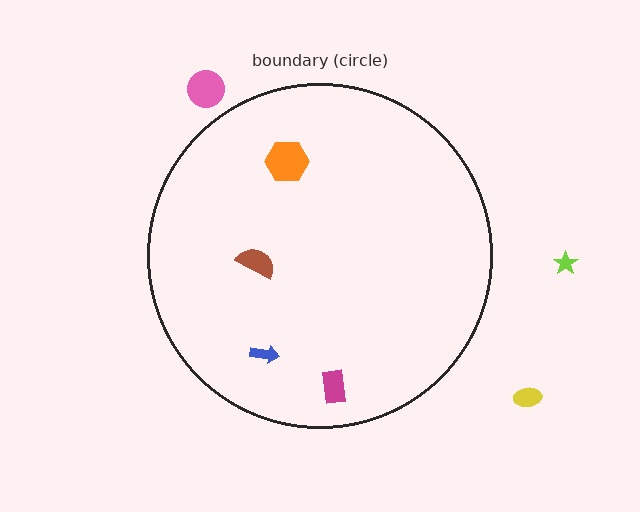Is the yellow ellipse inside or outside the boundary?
Outside.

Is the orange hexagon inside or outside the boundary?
Inside.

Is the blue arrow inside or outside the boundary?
Inside.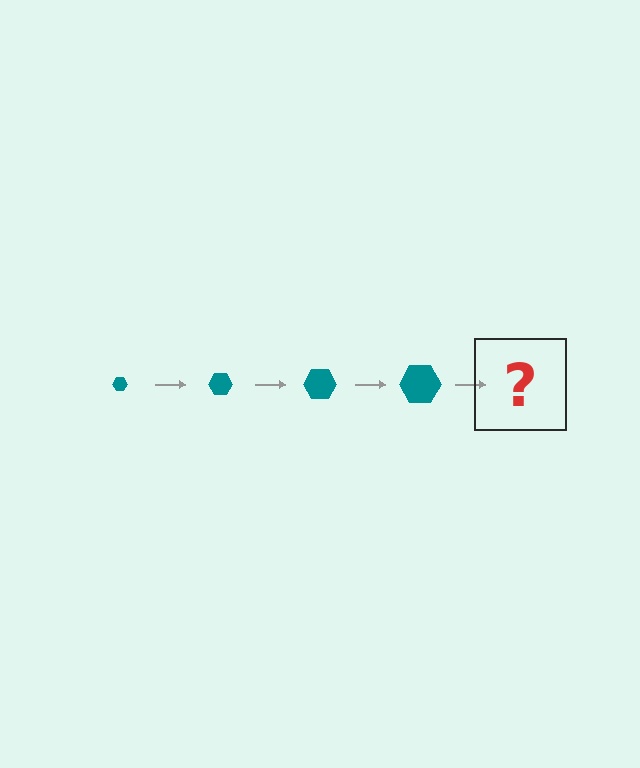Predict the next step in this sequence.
The next step is a teal hexagon, larger than the previous one.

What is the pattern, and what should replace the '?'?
The pattern is that the hexagon gets progressively larger each step. The '?' should be a teal hexagon, larger than the previous one.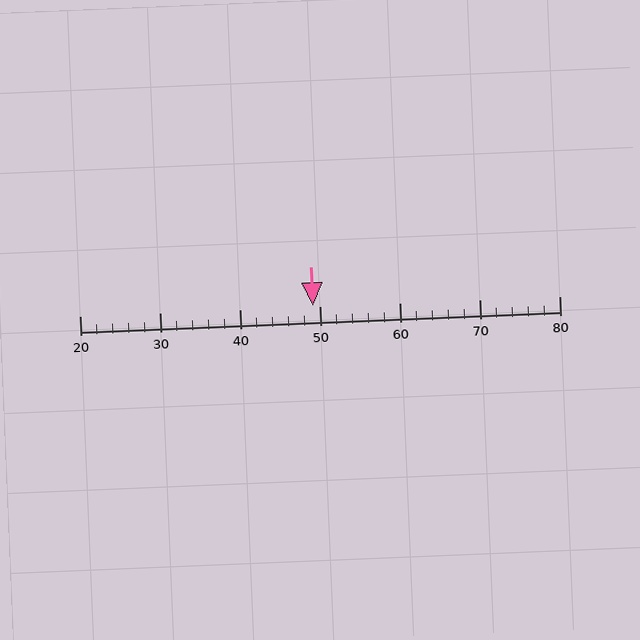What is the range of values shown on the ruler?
The ruler shows values from 20 to 80.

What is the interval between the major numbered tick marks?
The major tick marks are spaced 10 units apart.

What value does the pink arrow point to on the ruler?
The pink arrow points to approximately 49.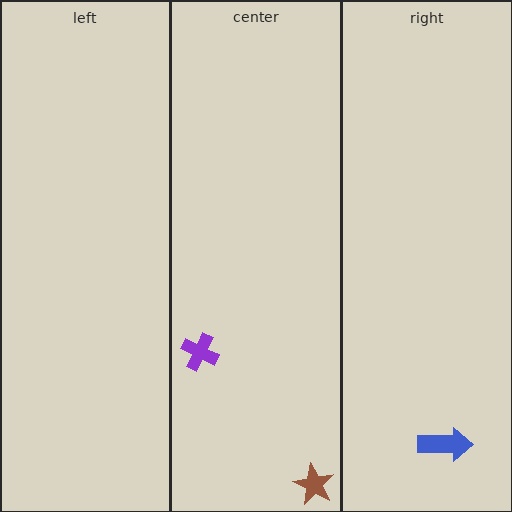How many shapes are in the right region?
1.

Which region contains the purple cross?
The center region.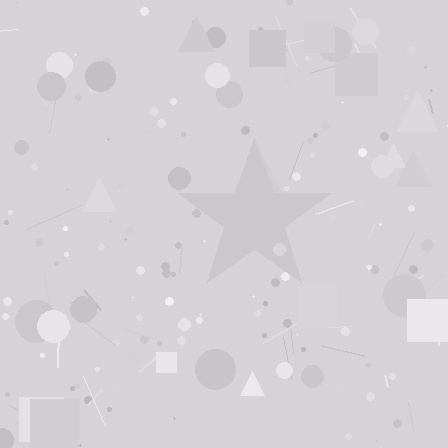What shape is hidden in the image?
A star is hidden in the image.